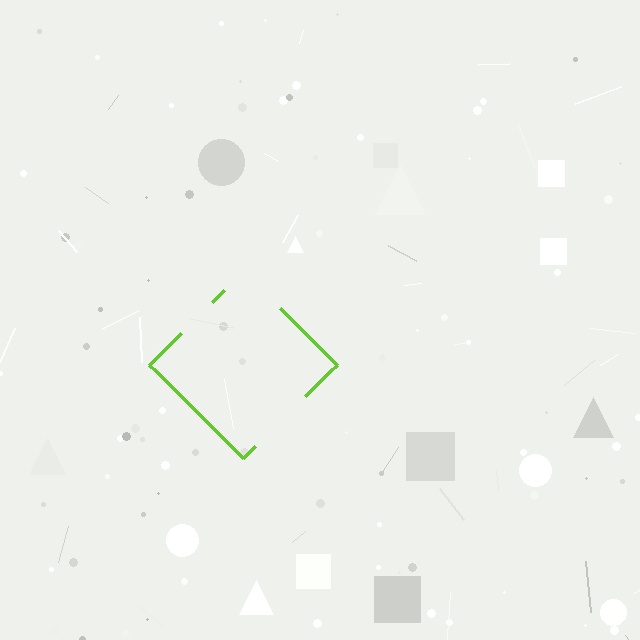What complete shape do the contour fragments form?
The contour fragments form a diamond.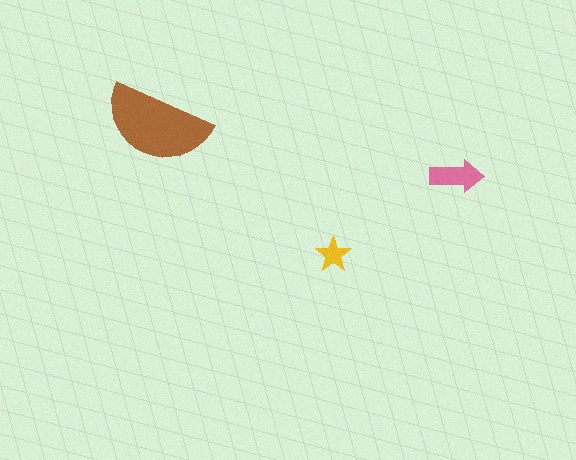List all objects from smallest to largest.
The yellow star, the pink arrow, the brown semicircle.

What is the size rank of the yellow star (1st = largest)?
3rd.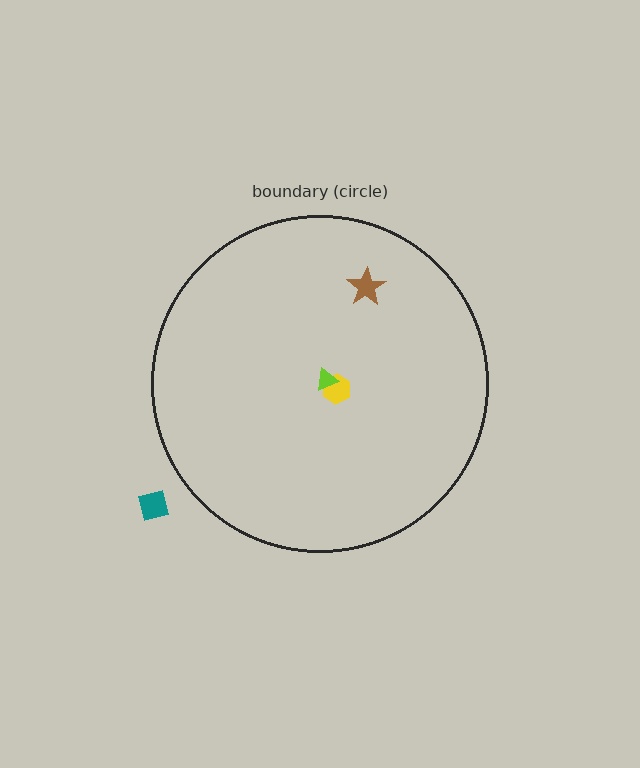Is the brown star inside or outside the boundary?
Inside.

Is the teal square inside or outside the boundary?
Outside.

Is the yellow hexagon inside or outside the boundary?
Inside.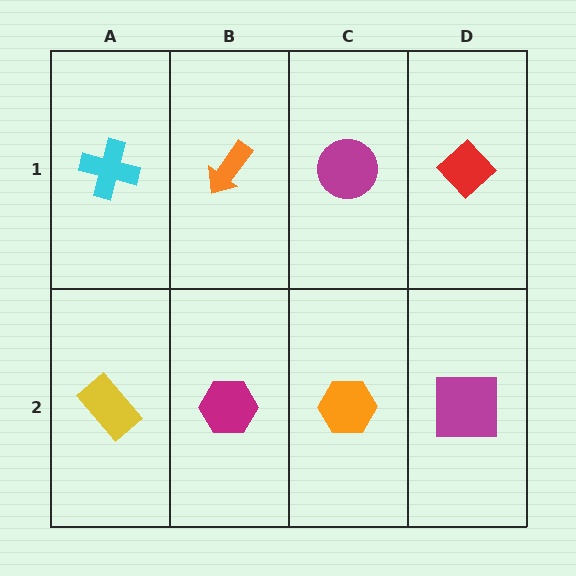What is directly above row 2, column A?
A cyan cross.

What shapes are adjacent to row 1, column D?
A magenta square (row 2, column D), a magenta circle (row 1, column C).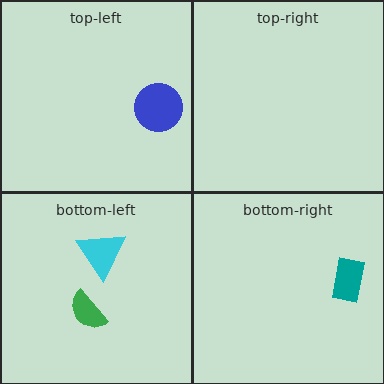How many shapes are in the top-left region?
1.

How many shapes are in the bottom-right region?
1.